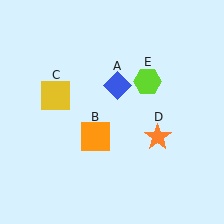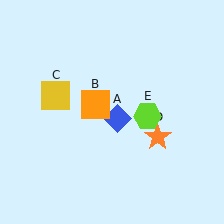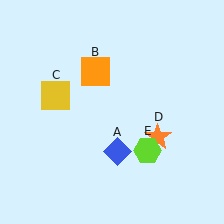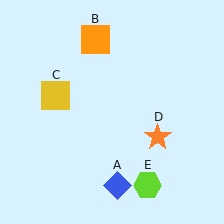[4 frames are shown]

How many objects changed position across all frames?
3 objects changed position: blue diamond (object A), orange square (object B), lime hexagon (object E).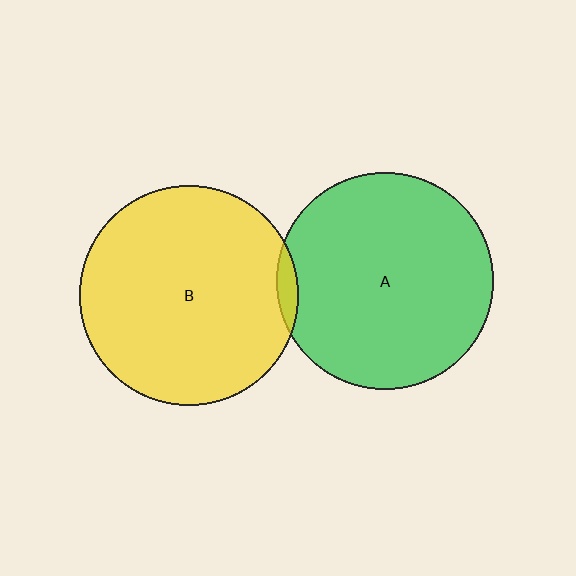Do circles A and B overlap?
Yes.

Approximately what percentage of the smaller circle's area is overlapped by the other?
Approximately 5%.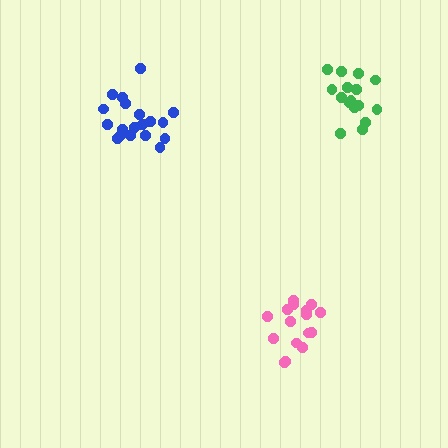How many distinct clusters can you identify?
There are 3 distinct clusters.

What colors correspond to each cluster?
The clusters are colored: pink, green, blue.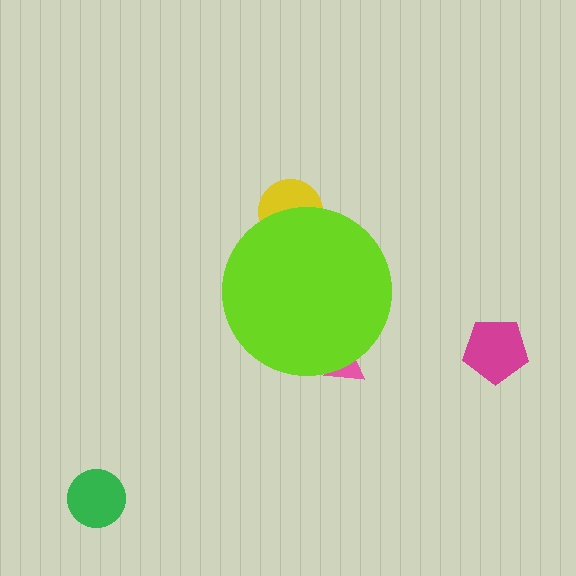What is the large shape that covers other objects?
A lime circle.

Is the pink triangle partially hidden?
Yes, the pink triangle is partially hidden behind the lime circle.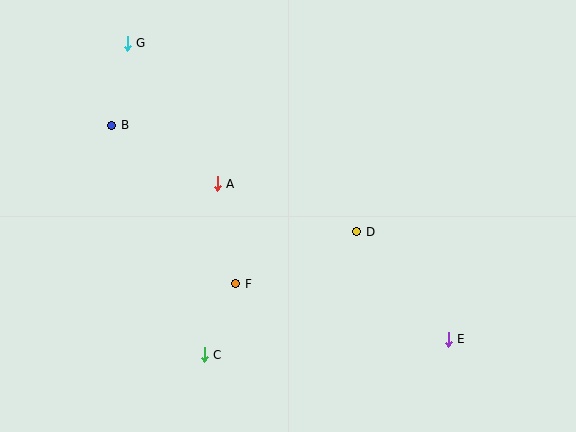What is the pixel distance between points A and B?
The distance between A and B is 120 pixels.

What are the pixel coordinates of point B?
Point B is at (112, 125).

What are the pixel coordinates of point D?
Point D is at (357, 232).